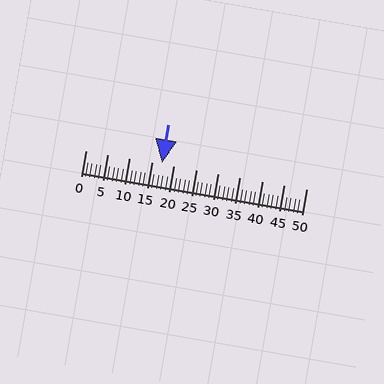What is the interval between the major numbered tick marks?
The major tick marks are spaced 5 units apart.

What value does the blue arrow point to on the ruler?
The blue arrow points to approximately 17.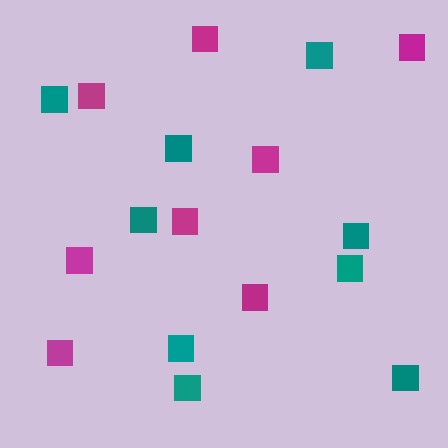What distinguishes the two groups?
There are 2 groups: one group of teal squares (9) and one group of magenta squares (8).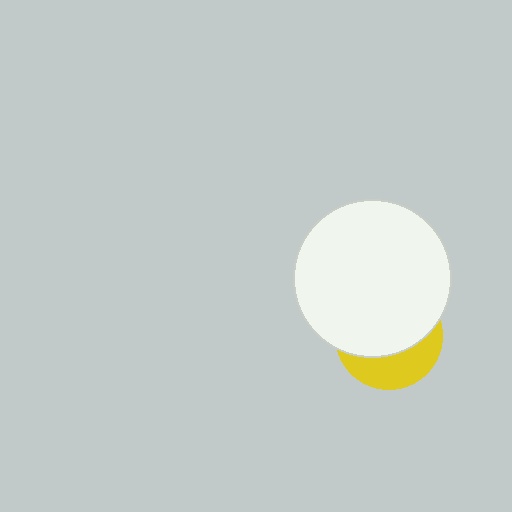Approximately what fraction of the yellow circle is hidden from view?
Roughly 65% of the yellow circle is hidden behind the white circle.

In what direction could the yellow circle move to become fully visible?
The yellow circle could move down. That would shift it out from behind the white circle entirely.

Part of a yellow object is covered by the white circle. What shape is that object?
It is a circle.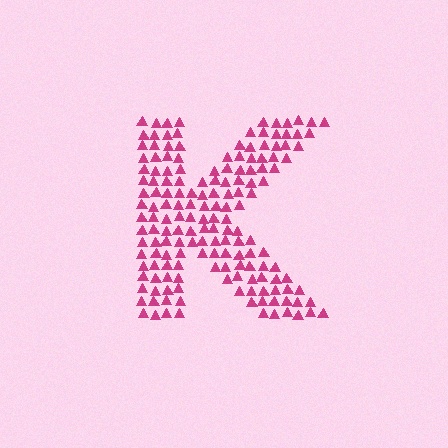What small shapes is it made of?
It is made of small triangles.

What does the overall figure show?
The overall figure shows the letter K.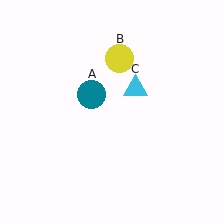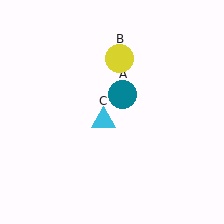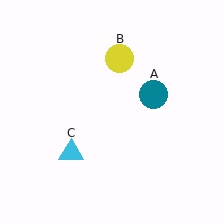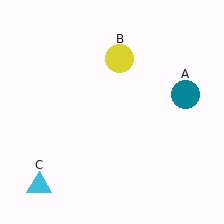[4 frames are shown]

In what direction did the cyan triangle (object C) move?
The cyan triangle (object C) moved down and to the left.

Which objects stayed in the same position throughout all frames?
Yellow circle (object B) remained stationary.